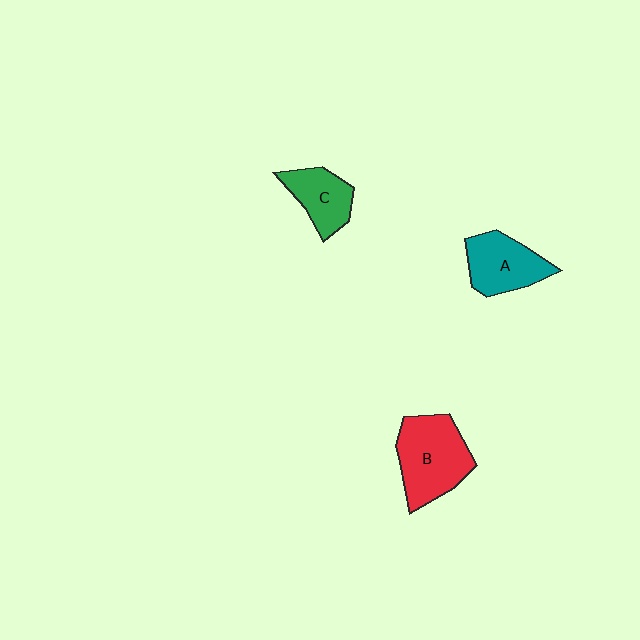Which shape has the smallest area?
Shape C (green).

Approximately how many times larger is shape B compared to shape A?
Approximately 1.4 times.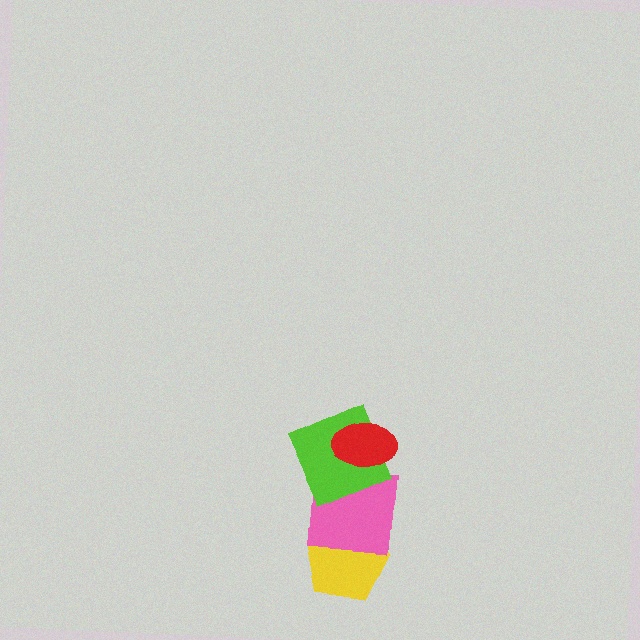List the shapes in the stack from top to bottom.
From top to bottom: the red ellipse, the lime square, the pink square, the yellow pentagon.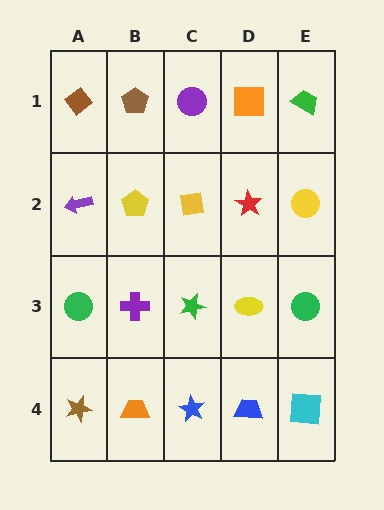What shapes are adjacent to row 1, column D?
A red star (row 2, column D), a purple circle (row 1, column C), a green trapezoid (row 1, column E).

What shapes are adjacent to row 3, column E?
A yellow circle (row 2, column E), a cyan square (row 4, column E), a yellow ellipse (row 3, column D).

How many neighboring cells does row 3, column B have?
4.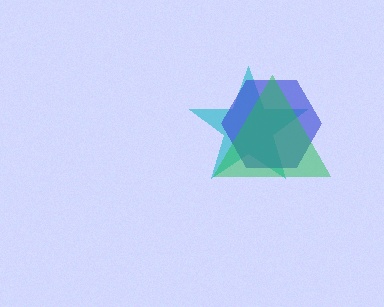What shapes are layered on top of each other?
The layered shapes are: a cyan star, a blue hexagon, a green triangle.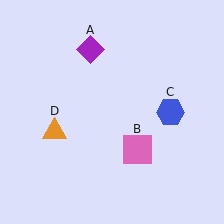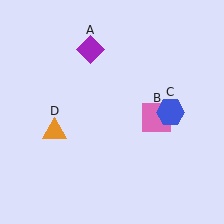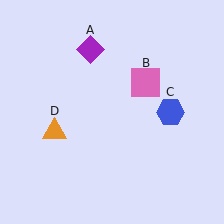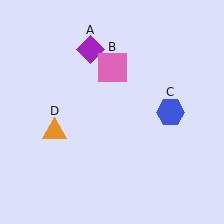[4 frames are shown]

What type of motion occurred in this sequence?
The pink square (object B) rotated counterclockwise around the center of the scene.